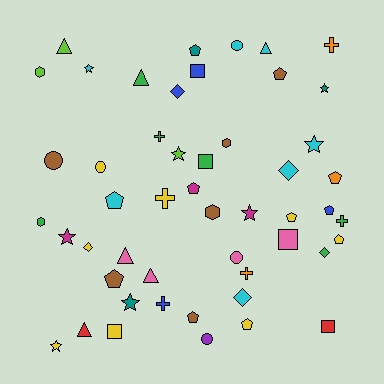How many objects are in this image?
There are 50 objects.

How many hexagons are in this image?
There are 4 hexagons.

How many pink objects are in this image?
There are 4 pink objects.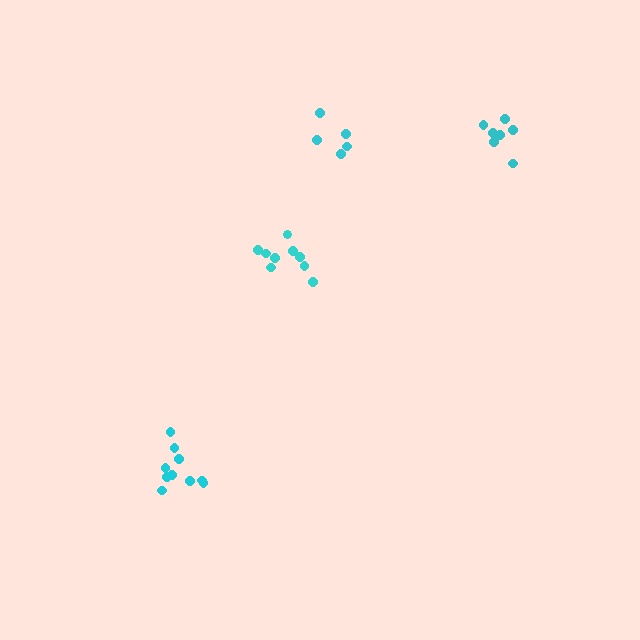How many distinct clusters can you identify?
There are 4 distinct clusters.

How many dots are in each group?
Group 1: 10 dots, Group 2: 7 dots, Group 3: 9 dots, Group 4: 5 dots (31 total).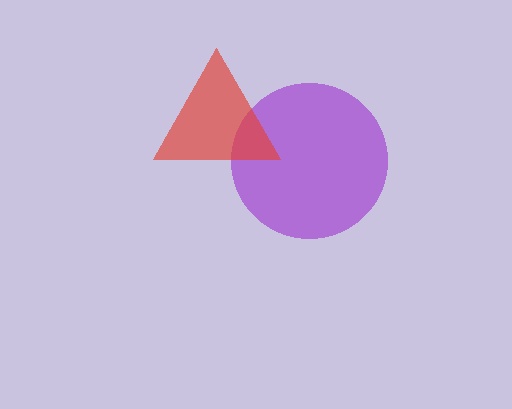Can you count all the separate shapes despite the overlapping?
Yes, there are 2 separate shapes.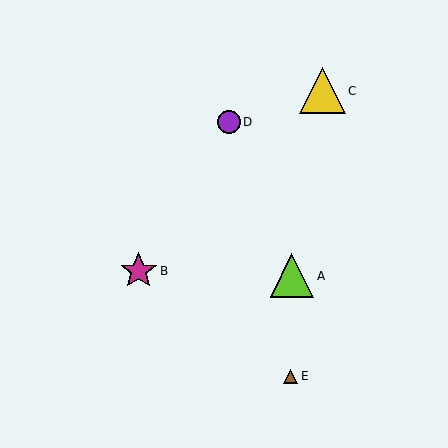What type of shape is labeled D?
Shape D is a purple circle.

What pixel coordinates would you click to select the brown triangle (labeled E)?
Click at (291, 376) to select the brown triangle E.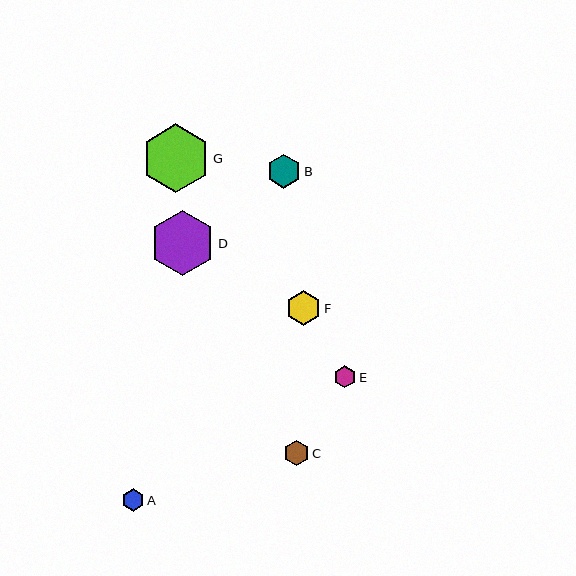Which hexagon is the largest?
Hexagon G is the largest with a size of approximately 69 pixels.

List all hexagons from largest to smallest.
From largest to smallest: G, D, F, B, C, A, E.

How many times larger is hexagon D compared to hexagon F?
Hexagon D is approximately 1.8 times the size of hexagon F.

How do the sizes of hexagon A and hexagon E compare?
Hexagon A and hexagon E are approximately the same size.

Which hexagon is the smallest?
Hexagon E is the smallest with a size of approximately 22 pixels.